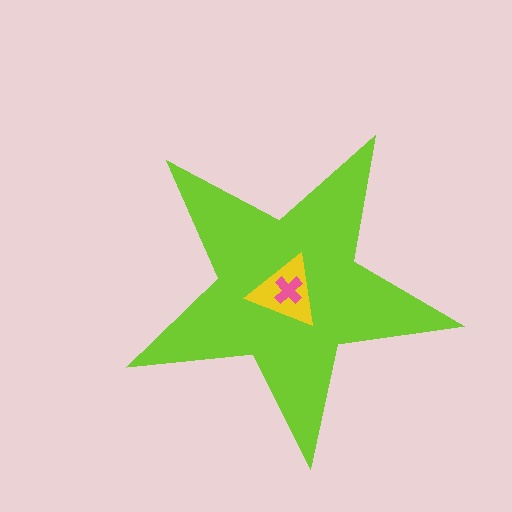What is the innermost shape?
The pink cross.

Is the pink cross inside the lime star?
Yes.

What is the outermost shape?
The lime star.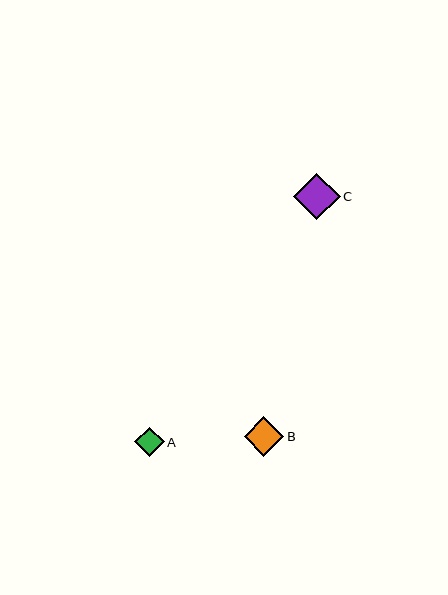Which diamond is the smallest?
Diamond A is the smallest with a size of approximately 30 pixels.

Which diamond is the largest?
Diamond C is the largest with a size of approximately 46 pixels.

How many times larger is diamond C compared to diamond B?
Diamond C is approximately 1.2 times the size of diamond B.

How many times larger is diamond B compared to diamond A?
Diamond B is approximately 1.3 times the size of diamond A.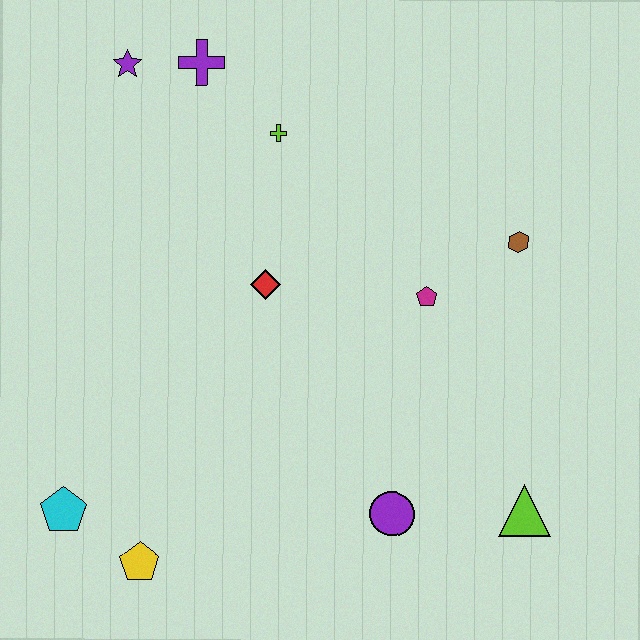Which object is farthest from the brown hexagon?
The cyan pentagon is farthest from the brown hexagon.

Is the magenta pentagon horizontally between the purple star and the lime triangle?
Yes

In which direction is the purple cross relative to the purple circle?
The purple cross is above the purple circle.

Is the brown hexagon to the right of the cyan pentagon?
Yes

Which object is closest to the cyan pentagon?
The yellow pentagon is closest to the cyan pentagon.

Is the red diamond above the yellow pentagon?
Yes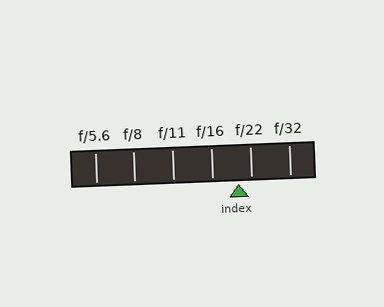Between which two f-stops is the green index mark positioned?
The index mark is between f/16 and f/22.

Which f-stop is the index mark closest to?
The index mark is closest to f/22.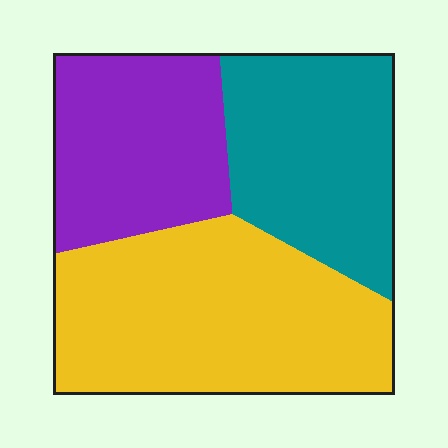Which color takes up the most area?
Yellow, at roughly 45%.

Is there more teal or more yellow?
Yellow.